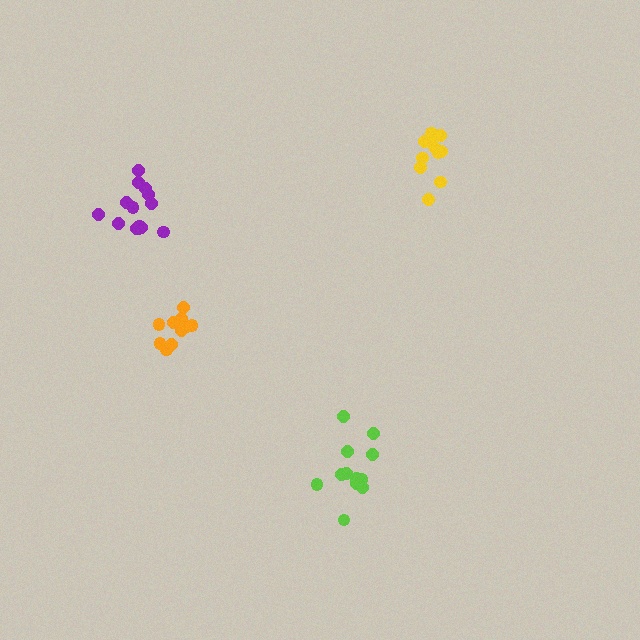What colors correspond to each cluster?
The clusters are colored: lime, yellow, orange, purple.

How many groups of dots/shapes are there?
There are 4 groups.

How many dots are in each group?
Group 1: 12 dots, Group 2: 11 dots, Group 3: 10 dots, Group 4: 14 dots (47 total).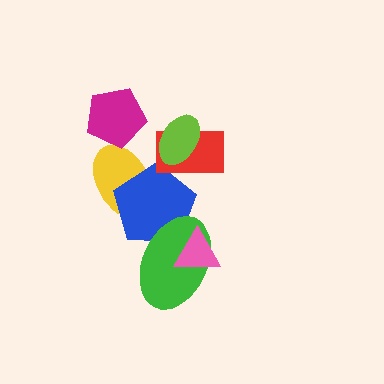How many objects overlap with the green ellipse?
2 objects overlap with the green ellipse.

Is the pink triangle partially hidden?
No, no other shape covers it.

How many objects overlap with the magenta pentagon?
0 objects overlap with the magenta pentagon.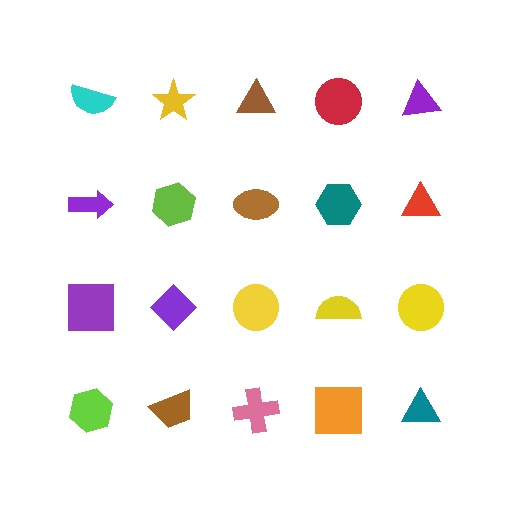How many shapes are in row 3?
5 shapes.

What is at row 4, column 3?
A pink cross.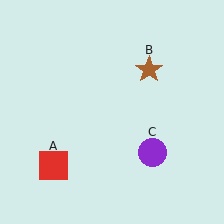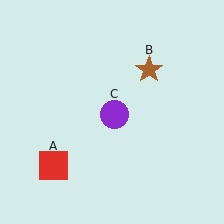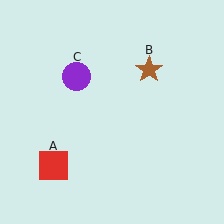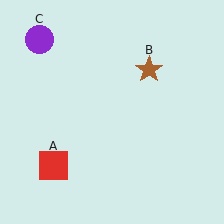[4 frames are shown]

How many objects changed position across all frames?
1 object changed position: purple circle (object C).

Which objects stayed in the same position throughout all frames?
Red square (object A) and brown star (object B) remained stationary.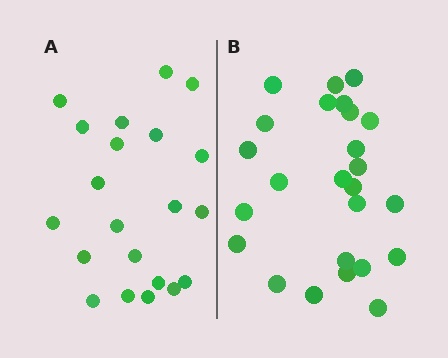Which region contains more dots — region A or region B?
Region B (the right region) has more dots.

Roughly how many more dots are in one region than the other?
Region B has about 4 more dots than region A.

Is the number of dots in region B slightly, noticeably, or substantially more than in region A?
Region B has only slightly more — the two regions are fairly close. The ratio is roughly 1.2 to 1.